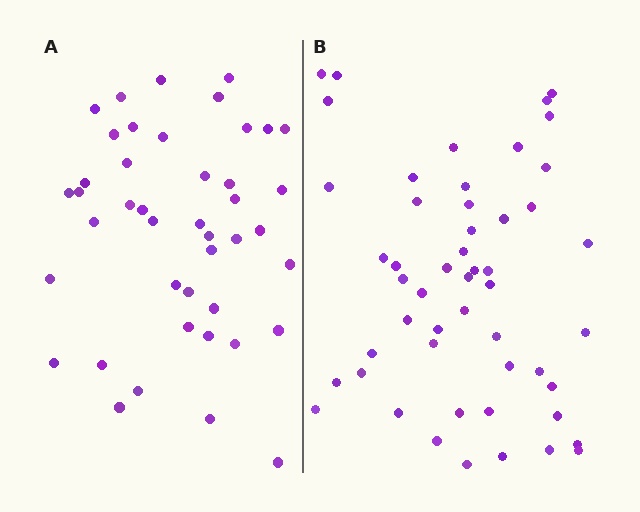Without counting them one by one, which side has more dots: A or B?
Region B (the right region) has more dots.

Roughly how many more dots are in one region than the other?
Region B has roughly 8 or so more dots than region A.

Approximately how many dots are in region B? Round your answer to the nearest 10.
About 50 dots. (The exact count is 51, which rounds to 50.)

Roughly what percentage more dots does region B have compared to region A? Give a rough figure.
About 20% more.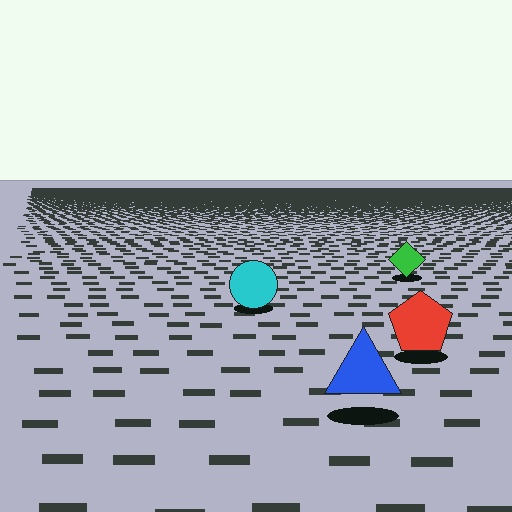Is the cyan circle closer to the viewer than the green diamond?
Yes. The cyan circle is closer — you can tell from the texture gradient: the ground texture is coarser near it.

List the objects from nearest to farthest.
From nearest to farthest: the blue triangle, the red pentagon, the cyan circle, the green diamond.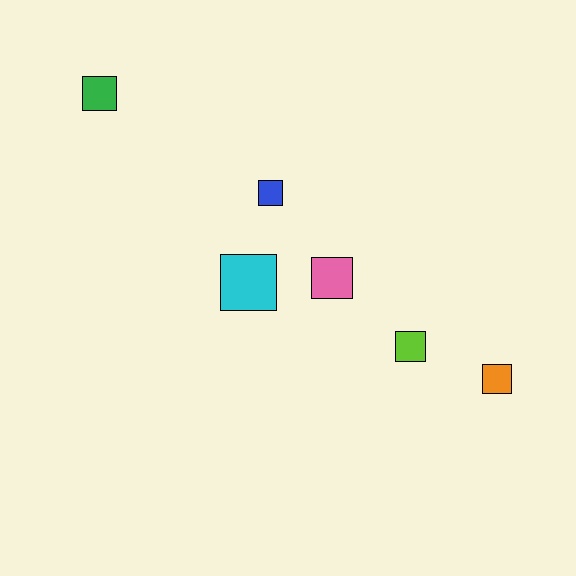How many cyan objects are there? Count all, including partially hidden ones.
There is 1 cyan object.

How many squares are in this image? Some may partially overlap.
There are 6 squares.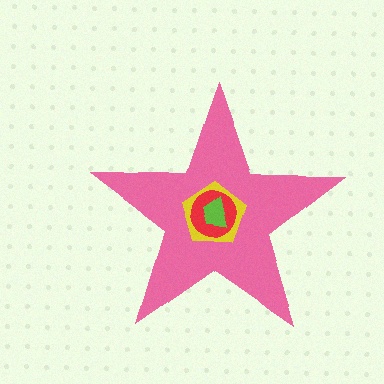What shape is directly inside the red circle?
The lime trapezoid.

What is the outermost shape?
The pink star.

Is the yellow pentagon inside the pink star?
Yes.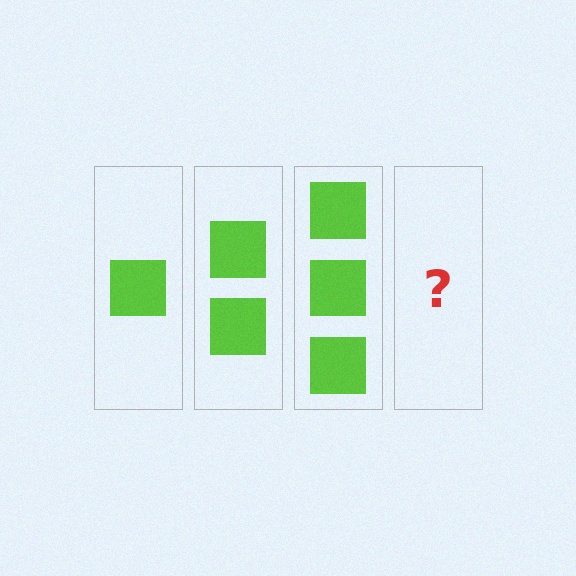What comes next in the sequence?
The next element should be 4 squares.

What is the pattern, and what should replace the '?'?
The pattern is that each step adds one more square. The '?' should be 4 squares.